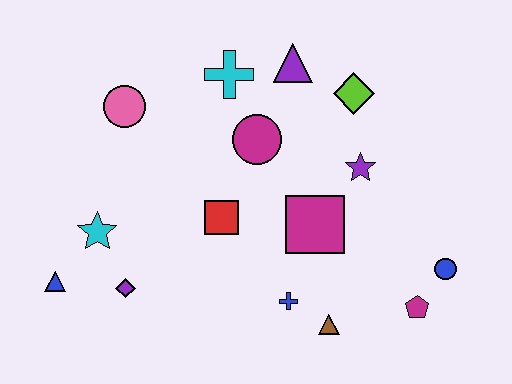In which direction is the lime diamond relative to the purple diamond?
The lime diamond is to the right of the purple diamond.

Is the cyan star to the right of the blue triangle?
Yes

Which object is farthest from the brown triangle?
The pink circle is farthest from the brown triangle.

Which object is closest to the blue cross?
The brown triangle is closest to the blue cross.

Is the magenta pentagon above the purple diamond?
No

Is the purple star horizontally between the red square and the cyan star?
No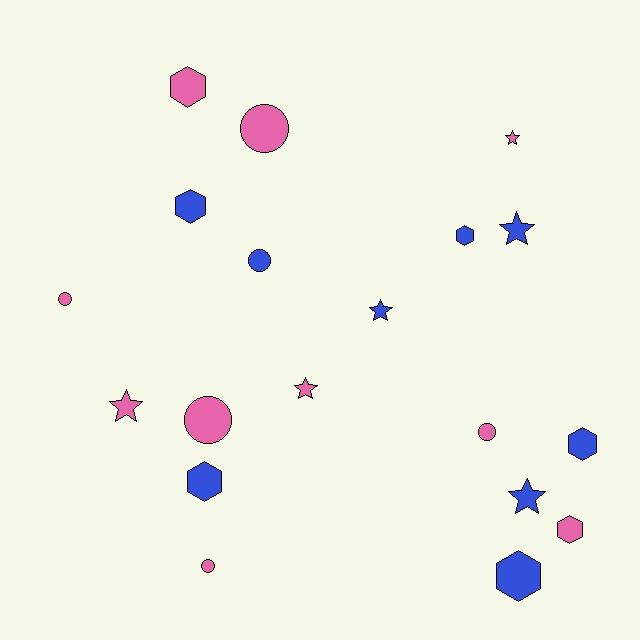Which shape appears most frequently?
Hexagon, with 7 objects.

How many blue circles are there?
There is 1 blue circle.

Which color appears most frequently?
Pink, with 10 objects.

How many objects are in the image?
There are 19 objects.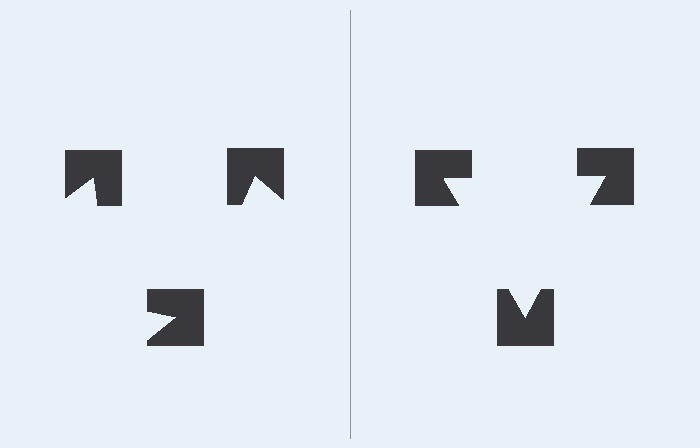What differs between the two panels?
The notched squares are positioned identically on both sides; only the wedge orientations differ. On the right they align to a triangle; on the left they are misaligned.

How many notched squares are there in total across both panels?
6 — 3 on each side.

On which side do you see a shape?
An illusory triangle appears on the right side. On the left side the wedge cuts are rotated, so no coherent shape forms.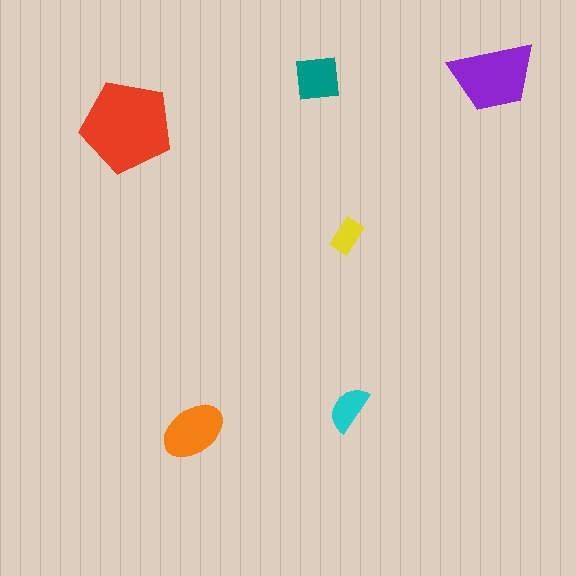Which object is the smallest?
The yellow rectangle.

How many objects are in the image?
There are 6 objects in the image.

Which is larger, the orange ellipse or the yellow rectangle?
The orange ellipse.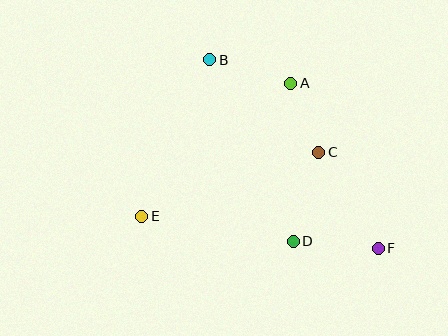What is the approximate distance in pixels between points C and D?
The distance between C and D is approximately 93 pixels.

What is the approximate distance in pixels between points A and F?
The distance between A and F is approximately 187 pixels.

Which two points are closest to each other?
Points A and C are closest to each other.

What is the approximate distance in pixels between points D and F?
The distance between D and F is approximately 86 pixels.